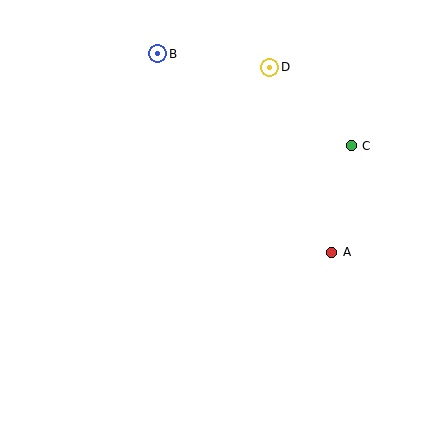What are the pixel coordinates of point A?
Point A is at (332, 252).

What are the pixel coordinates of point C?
Point C is at (351, 146).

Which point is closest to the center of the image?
Point A at (332, 252) is closest to the center.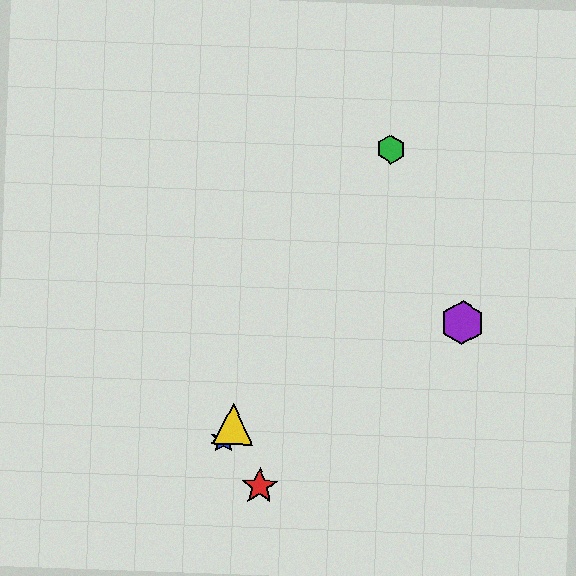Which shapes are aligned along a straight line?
The blue star, the green hexagon, the yellow triangle are aligned along a straight line.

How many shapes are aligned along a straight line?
3 shapes (the blue star, the green hexagon, the yellow triangle) are aligned along a straight line.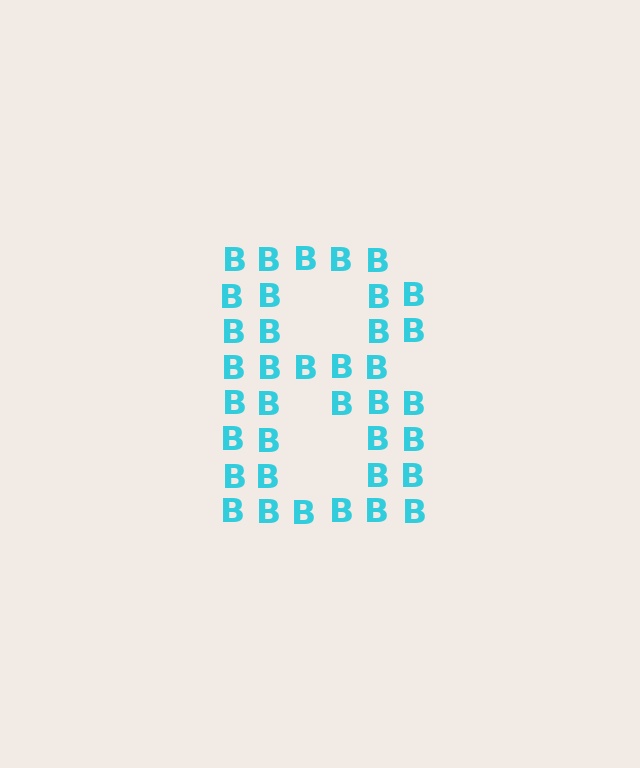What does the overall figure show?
The overall figure shows the letter B.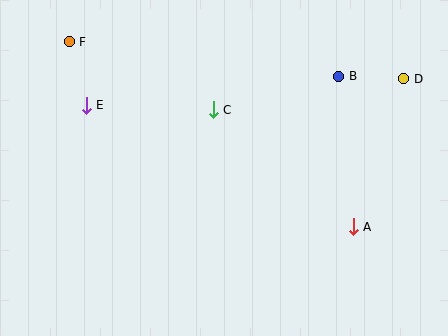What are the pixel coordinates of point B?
Point B is at (339, 76).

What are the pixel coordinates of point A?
Point A is at (353, 227).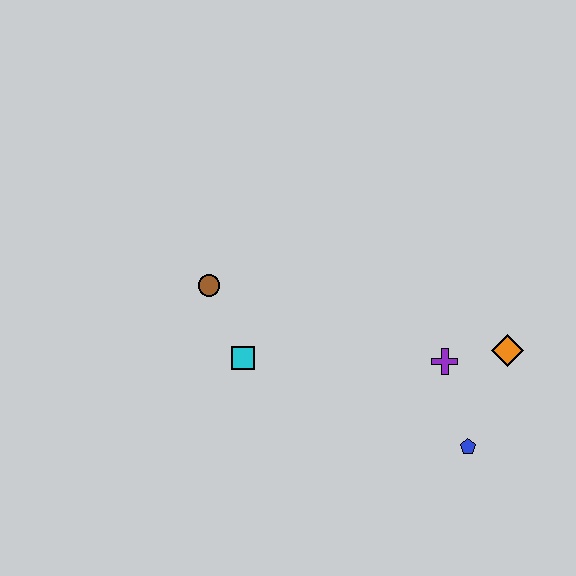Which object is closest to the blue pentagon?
The purple cross is closest to the blue pentagon.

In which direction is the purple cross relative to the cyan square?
The purple cross is to the right of the cyan square.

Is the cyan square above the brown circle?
No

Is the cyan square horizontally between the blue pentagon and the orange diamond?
No